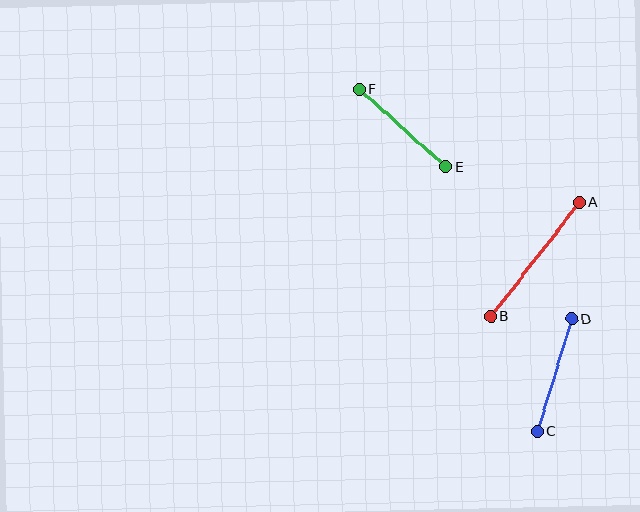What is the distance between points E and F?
The distance is approximately 116 pixels.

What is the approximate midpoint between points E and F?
The midpoint is at approximately (403, 128) pixels.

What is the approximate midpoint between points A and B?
The midpoint is at approximately (535, 259) pixels.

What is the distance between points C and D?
The distance is approximately 117 pixels.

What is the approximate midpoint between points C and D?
The midpoint is at approximately (554, 375) pixels.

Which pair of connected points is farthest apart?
Points A and B are farthest apart.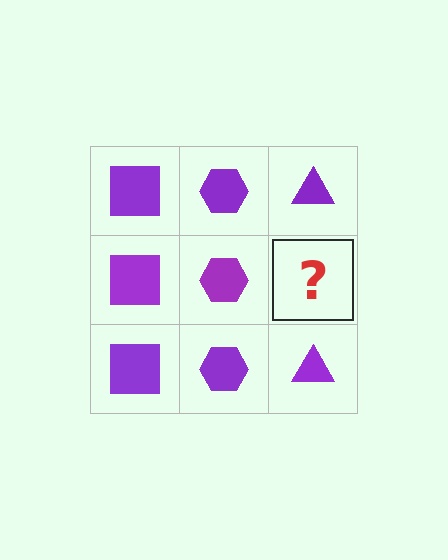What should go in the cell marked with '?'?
The missing cell should contain a purple triangle.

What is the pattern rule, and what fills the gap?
The rule is that each column has a consistent shape. The gap should be filled with a purple triangle.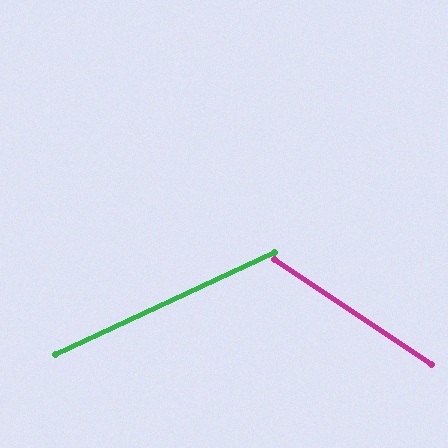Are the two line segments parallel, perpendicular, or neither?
Neither parallel nor perpendicular — they differ by about 59°.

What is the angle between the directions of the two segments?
Approximately 59 degrees.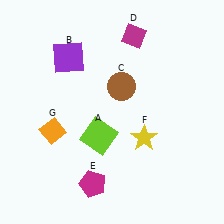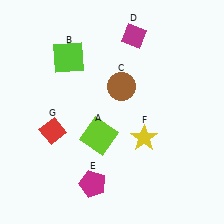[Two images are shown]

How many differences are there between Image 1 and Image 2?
There are 2 differences between the two images.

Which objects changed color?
B changed from purple to lime. G changed from orange to red.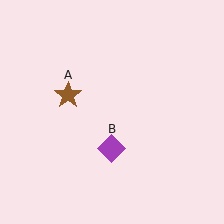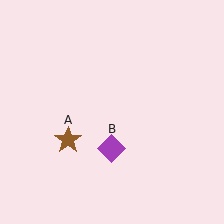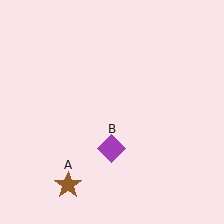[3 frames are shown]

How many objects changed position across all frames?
1 object changed position: brown star (object A).